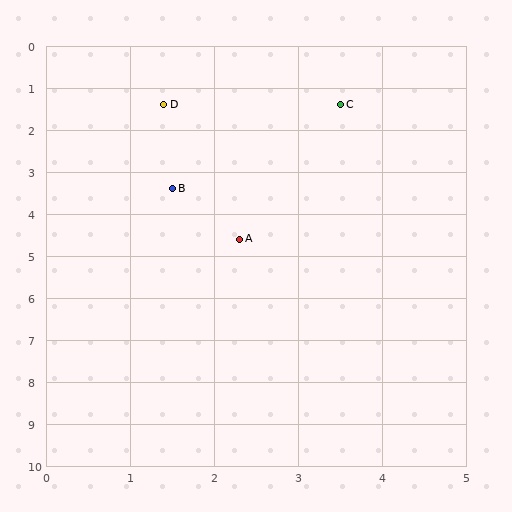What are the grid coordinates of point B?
Point B is at approximately (1.5, 3.4).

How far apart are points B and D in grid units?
Points B and D are about 2.0 grid units apart.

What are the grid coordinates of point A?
Point A is at approximately (2.3, 4.6).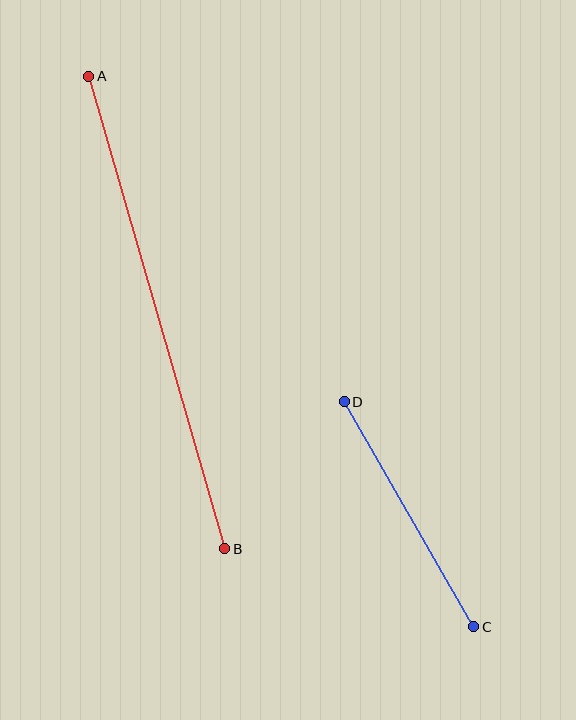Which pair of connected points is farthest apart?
Points A and B are farthest apart.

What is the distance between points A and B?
The distance is approximately 491 pixels.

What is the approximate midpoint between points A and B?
The midpoint is at approximately (157, 313) pixels.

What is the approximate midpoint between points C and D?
The midpoint is at approximately (409, 514) pixels.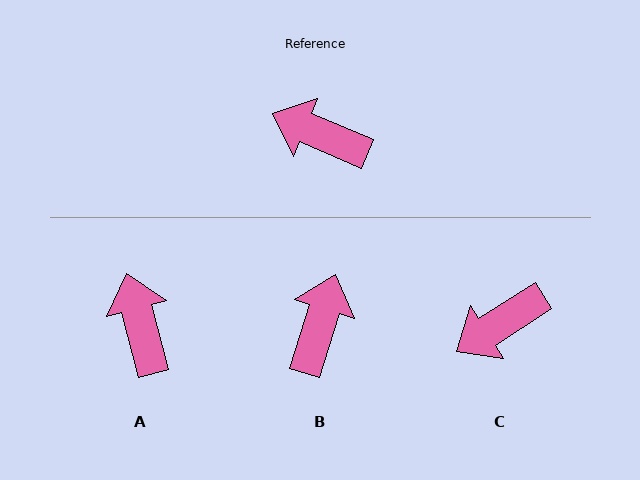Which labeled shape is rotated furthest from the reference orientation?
B, about 84 degrees away.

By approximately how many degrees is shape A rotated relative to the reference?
Approximately 52 degrees clockwise.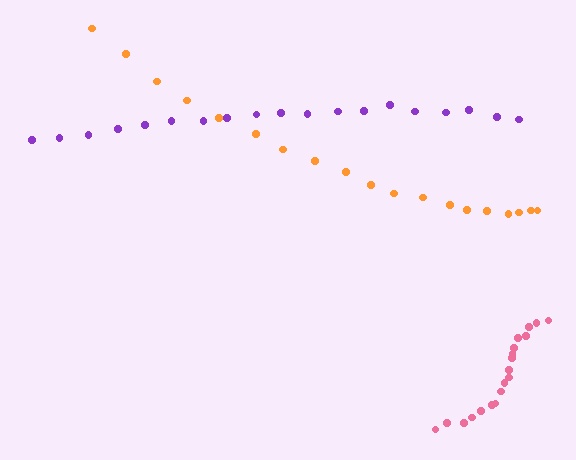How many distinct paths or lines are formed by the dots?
There are 3 distinct paths.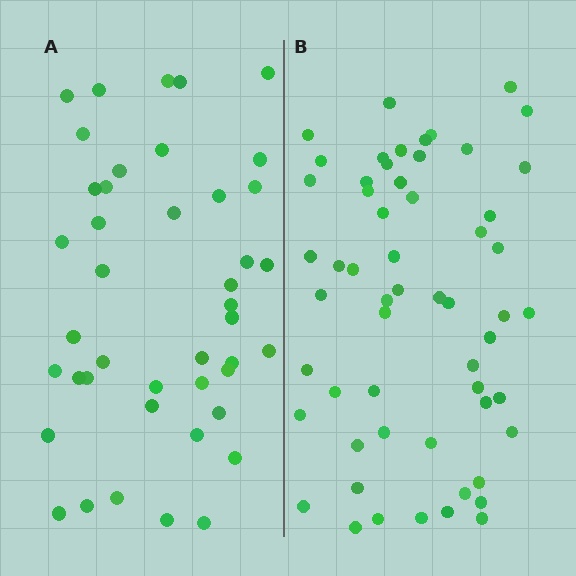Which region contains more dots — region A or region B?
Region B (the right region) has more dots.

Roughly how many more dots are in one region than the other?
Region B has approximately 15 more dots than region A.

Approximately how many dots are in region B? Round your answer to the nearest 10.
About 60 dots. (The exact count is 57, which rounds to 60.)